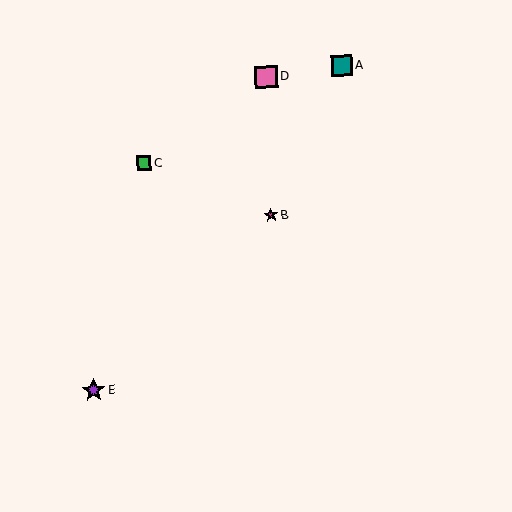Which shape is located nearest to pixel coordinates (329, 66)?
The teal square (labeled A) at (342, 66) is nearest to that location.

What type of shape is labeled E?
Shape E is a purple star.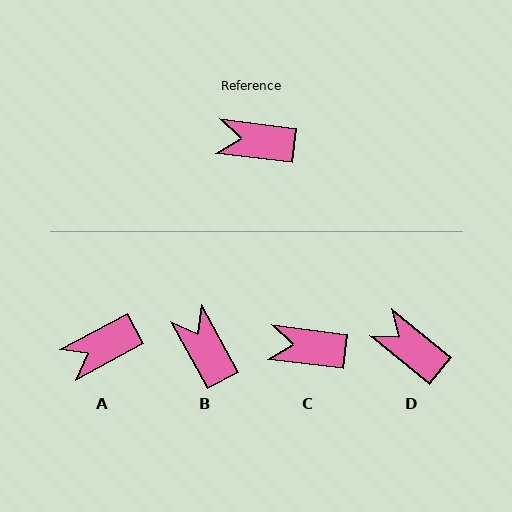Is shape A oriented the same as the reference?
No, it is off by about 35 degrees.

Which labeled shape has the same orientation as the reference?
C.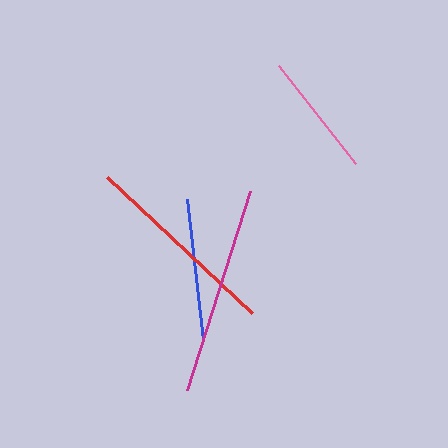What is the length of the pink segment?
The pink segment is approximately 125 pixels long.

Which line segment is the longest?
The magenta line is the longest at approximately 209 pixels.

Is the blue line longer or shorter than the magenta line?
The magenta line is longer than the blue line.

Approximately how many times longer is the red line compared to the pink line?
The red line is approximately 1.6 times the length of the pink line.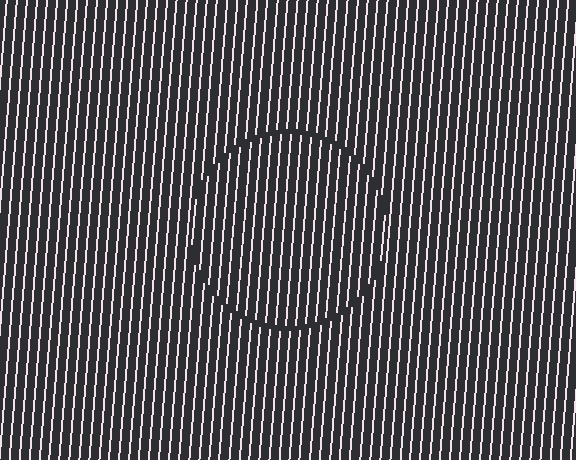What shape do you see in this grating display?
An illusory circle. The interior of the shape contains the same grating, shifted by half a period — the contour is defined by the phase discontinuity where line-ends from the inner and outer gratings abut.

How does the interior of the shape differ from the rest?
The interior of the shape contains the same grating, shifted by half a period — the contour is defined by the phase discontinuity where line-ends from the inner and outer gratings abut.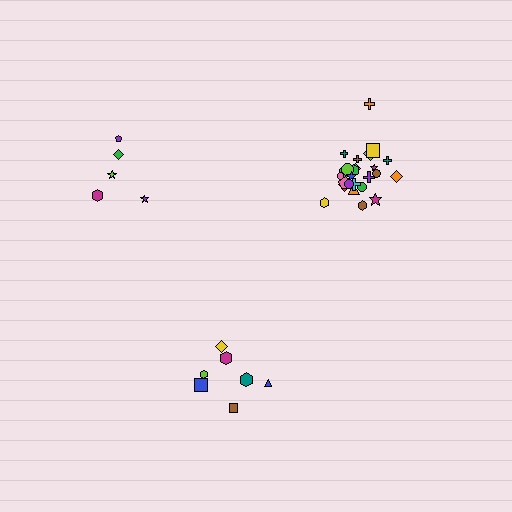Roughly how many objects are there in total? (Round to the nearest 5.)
Roughly 35 objects in total.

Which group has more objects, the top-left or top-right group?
The top-right group.